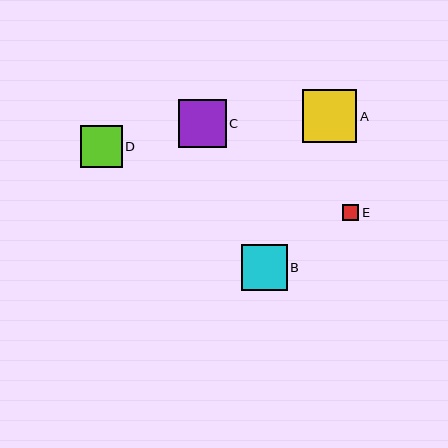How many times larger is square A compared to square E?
Square A is approximately 3.3 times the size of square E.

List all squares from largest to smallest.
From largest to smallest: A, C, B, D, E.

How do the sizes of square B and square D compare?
Square B and square D are approximately the same size.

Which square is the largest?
Square A is the largest with a size of approximately 54 pixels.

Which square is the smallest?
Square E is the smallest with a size of approximately 16 pixels.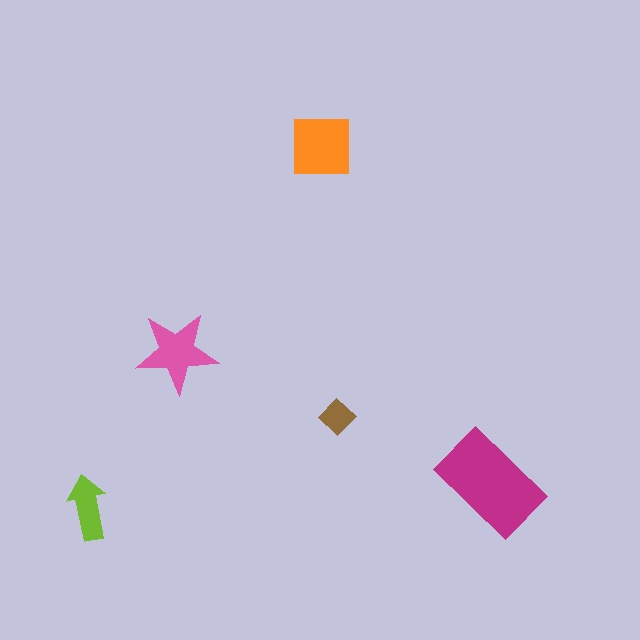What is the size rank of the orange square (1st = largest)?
2nd.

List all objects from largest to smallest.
The magenta rectangle, the orange square, the pink star, the lime arrow, the brown diamond.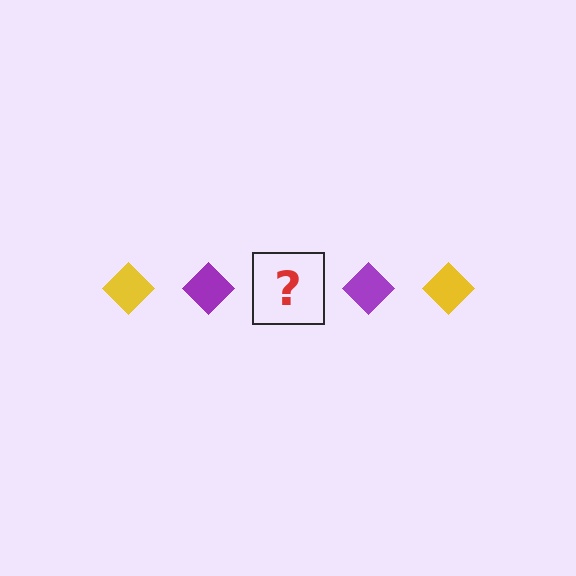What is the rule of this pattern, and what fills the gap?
The rule is that the pattern cycles through yellow, purple diamonds. The gap should be filled with a yellow diamond.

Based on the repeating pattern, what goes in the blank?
The blank should be a yellow diamond.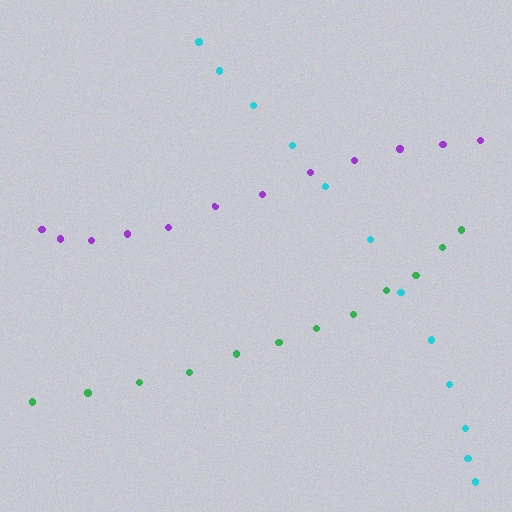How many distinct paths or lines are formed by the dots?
There are 3 distinct paths.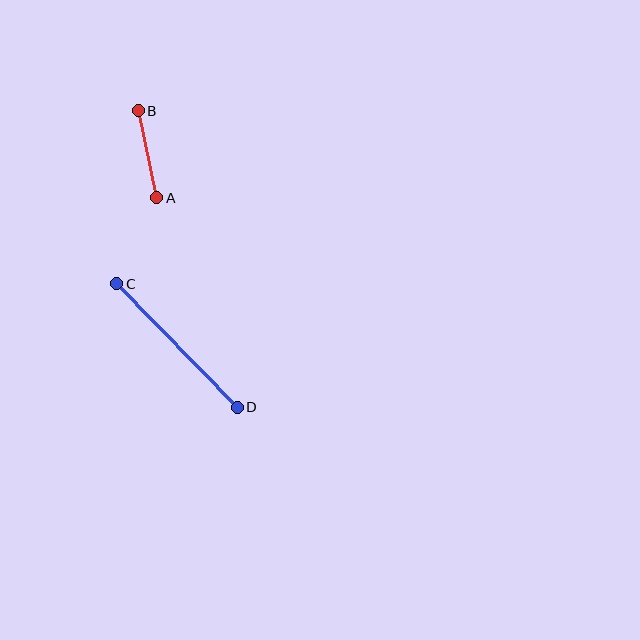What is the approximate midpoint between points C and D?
The midpoint is at approximately (177, 346) pixels.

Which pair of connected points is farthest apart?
Points C and D are farthest apart.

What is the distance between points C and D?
The distance is approximately 172 pixels.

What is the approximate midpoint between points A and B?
The midpoint is at approximately (148, 154) pixels.